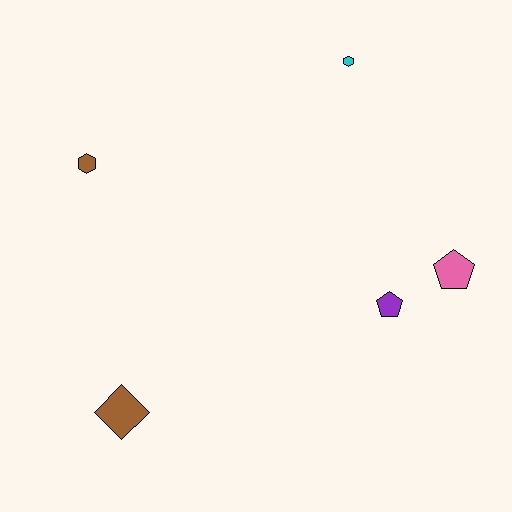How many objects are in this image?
There are 5 objects.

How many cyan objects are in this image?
There is 1 cyan object.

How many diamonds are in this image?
There is 1 diamond.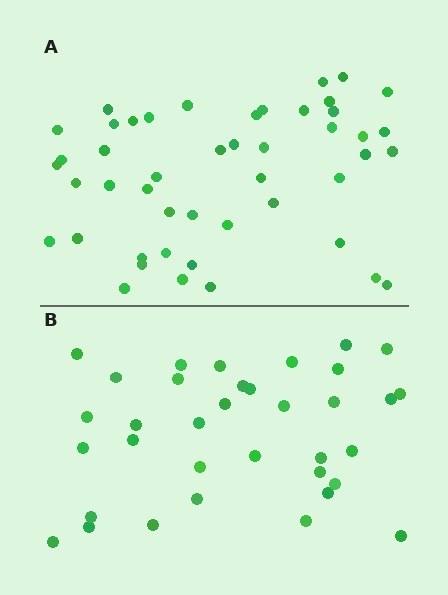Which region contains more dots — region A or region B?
Region A (the top region) has more dots.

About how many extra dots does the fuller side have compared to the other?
Region A has roughly 12 or so more dots than region B.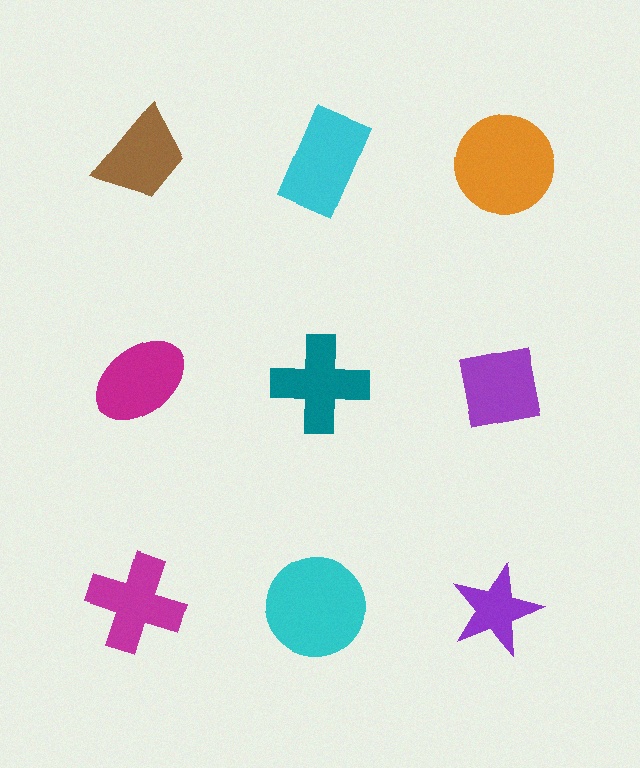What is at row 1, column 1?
A brown trapezoid.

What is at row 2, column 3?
A purple square.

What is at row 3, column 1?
A magenta cross.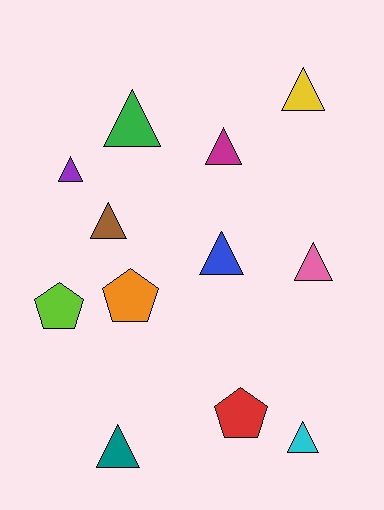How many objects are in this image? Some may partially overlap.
There are 12 objects.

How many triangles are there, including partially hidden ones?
There are 9 triangles.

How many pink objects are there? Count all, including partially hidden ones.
There is 1 pink object.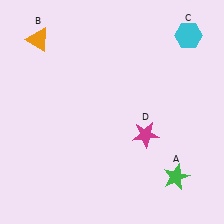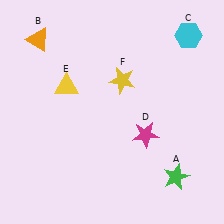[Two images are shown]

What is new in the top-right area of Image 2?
A yellow star (F) was added in the top-right area of Image 2.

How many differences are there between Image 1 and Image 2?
There are 2 differences between the two images.